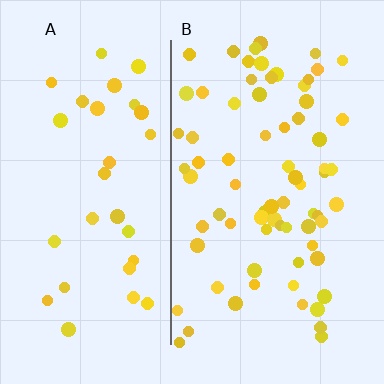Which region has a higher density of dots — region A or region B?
B (the right).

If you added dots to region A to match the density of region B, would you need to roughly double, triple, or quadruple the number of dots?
Approximately double.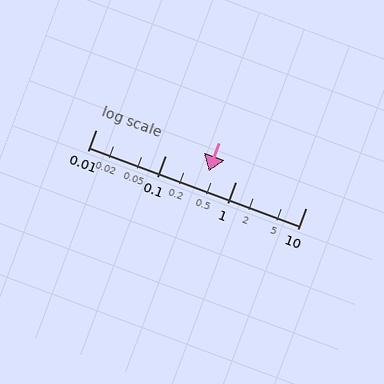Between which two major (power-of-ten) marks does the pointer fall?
The pointer is between 0.1 and 1.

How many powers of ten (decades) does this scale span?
The scale spans 3 decades, from 0.01 to 10.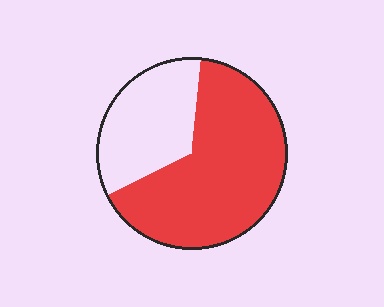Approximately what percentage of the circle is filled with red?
Approximately 65%.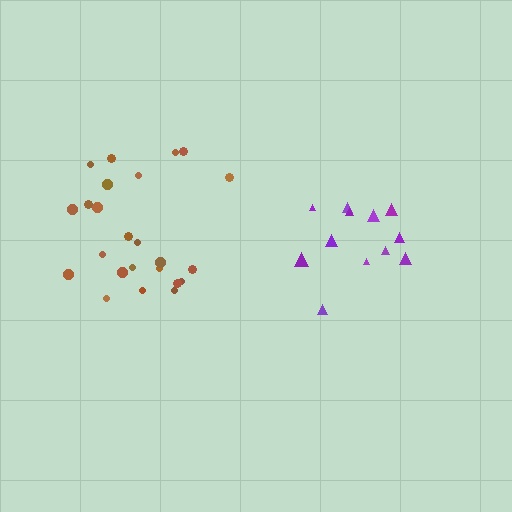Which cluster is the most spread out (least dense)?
Purple.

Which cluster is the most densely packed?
Brown.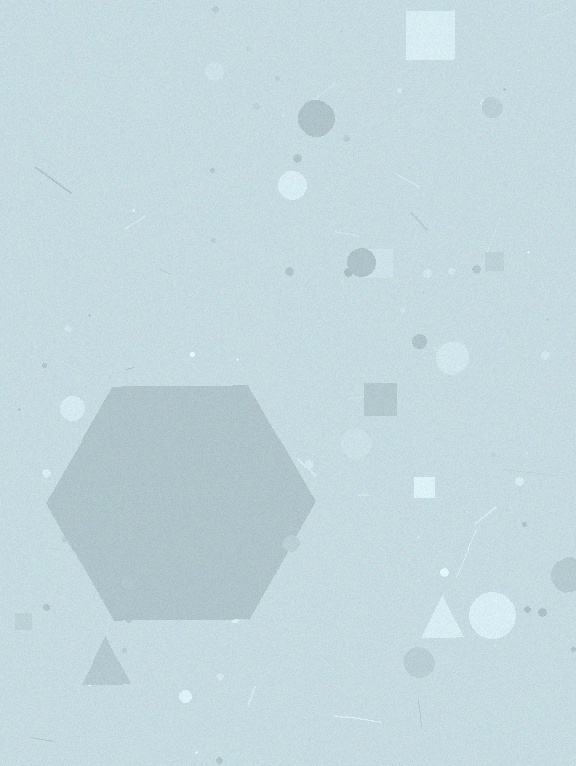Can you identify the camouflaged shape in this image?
The camouflaged shape is a hexagon.